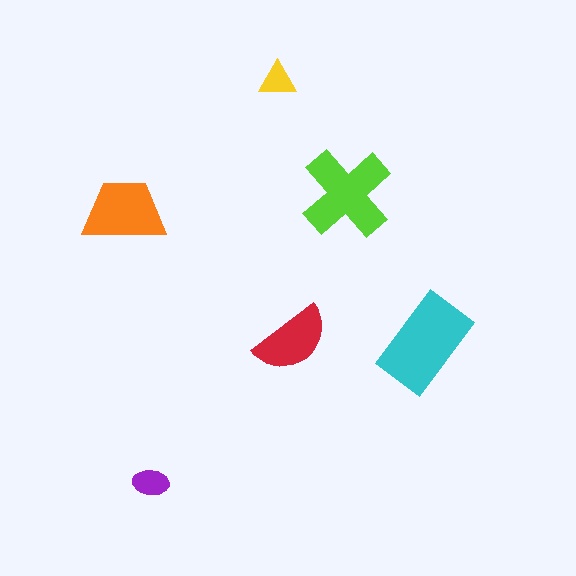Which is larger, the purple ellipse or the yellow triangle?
The purple ellipse.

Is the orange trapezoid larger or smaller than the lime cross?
Smaller.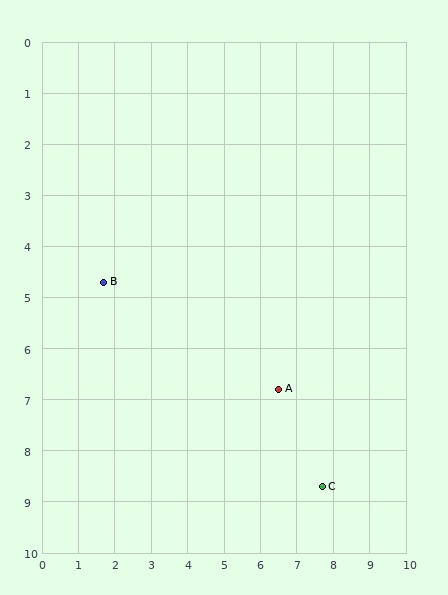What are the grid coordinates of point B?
Point B is at approximately (1.7, 4.7).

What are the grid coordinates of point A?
Point A is at approximately (6.5, 6.8).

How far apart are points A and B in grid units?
Points A and B are about 5.2 grid units apart.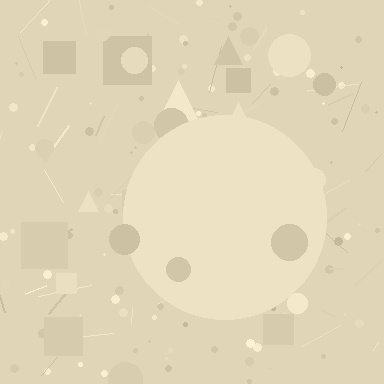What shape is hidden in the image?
A circle is hidden in the image.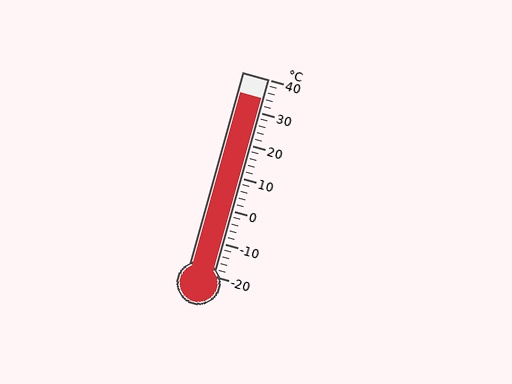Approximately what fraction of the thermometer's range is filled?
The thermometer is filled to approximately 90% of its range.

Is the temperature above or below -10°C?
The temperature is above -10°C.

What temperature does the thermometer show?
The thermometer shows approximately 34°C.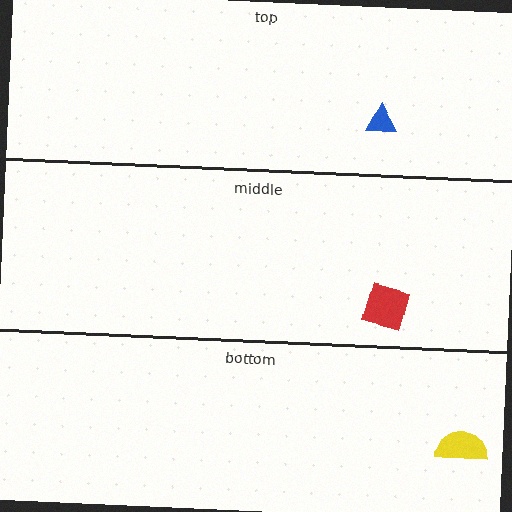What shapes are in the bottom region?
The yellow semicircle.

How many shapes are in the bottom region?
1.